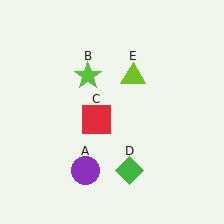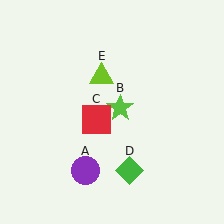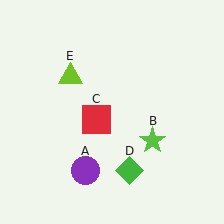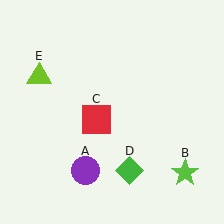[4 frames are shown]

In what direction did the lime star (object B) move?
The lime star (object B) moved down and to the right.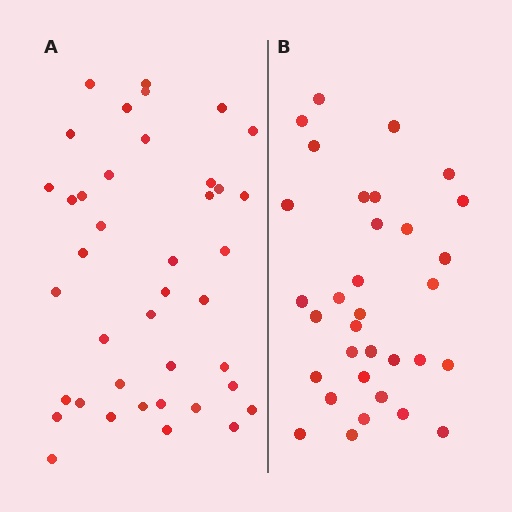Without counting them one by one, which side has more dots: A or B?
Region A (the left region) has more dots.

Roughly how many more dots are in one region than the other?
Region A has roughly 8 or so more dots than region B.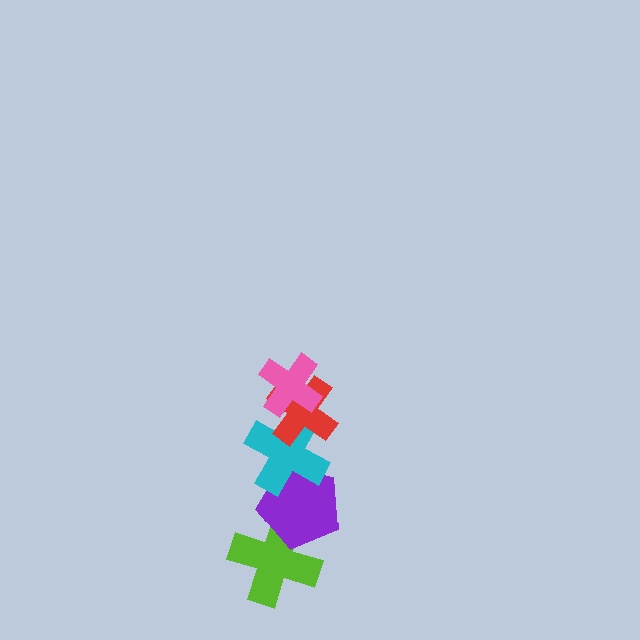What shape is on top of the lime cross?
The purple pentagon is on top of the lime cross.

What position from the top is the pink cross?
The pink cross is 1st from the top.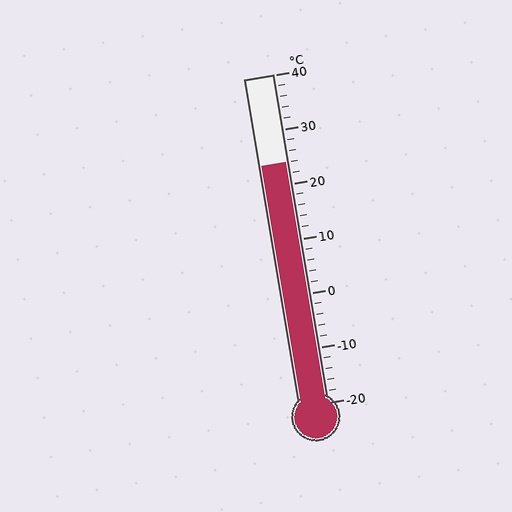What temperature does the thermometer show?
The thermometer shows approximately 24°C.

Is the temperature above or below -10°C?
The temperature is above -10°C.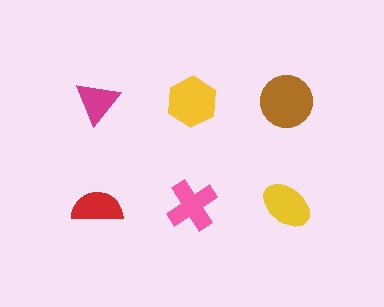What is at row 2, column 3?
A yellow ellipse.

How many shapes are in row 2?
3 shapes.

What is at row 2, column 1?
A red semicircle.